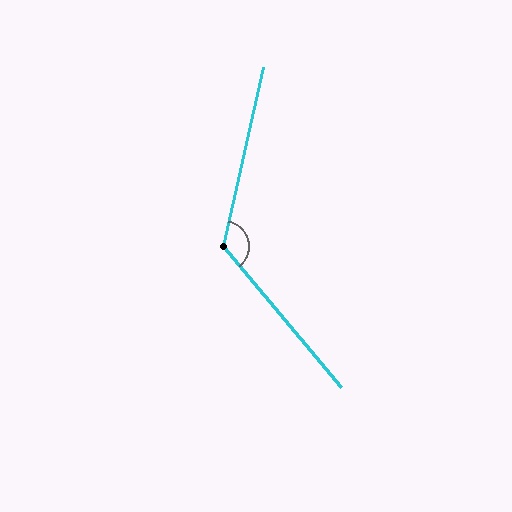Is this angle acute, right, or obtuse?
It is obtuse.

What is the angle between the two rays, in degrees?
Approximately 127 degrees.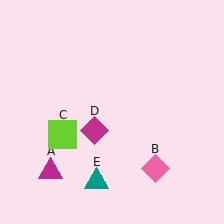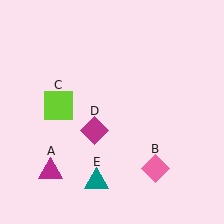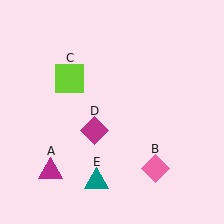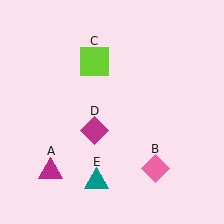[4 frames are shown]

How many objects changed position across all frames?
1 object changed position: lime square (object C).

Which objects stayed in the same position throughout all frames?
Magenta triangle (object A) and pink diamond (object B) and magenta diamond (object D) and teal triangle (object E) remained stationary.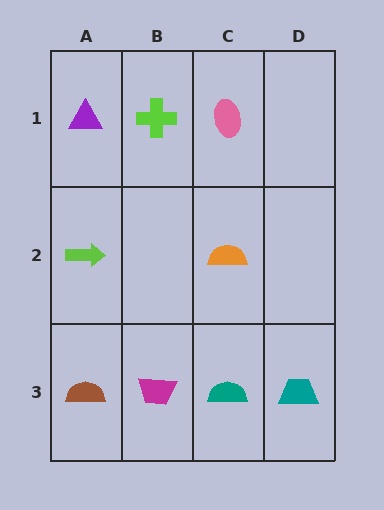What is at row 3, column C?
A teal semicircle.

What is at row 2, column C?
An orange semicircle.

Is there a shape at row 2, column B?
No, that cell is empty.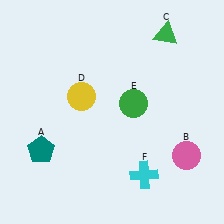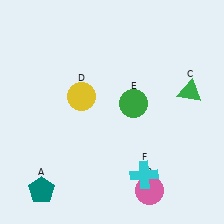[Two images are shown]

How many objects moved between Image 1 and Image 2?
3 objects moved between the two images.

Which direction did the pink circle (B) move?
The pink circle (B) moved left.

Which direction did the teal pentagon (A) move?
The teal pentagon (A) moved down.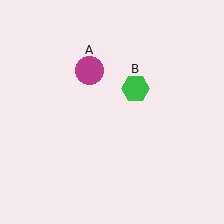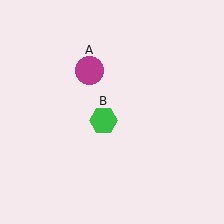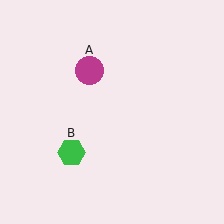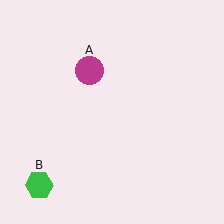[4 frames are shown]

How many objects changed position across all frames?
1 object changed position: green hexagon (object B).